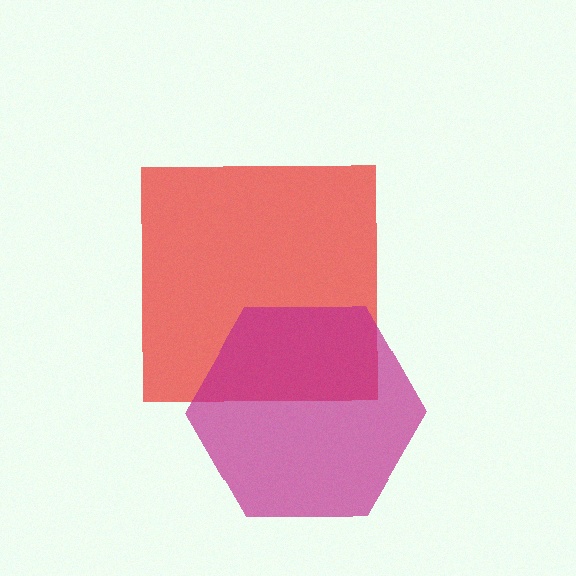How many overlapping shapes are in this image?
There are 2 overlapping shapes in the image.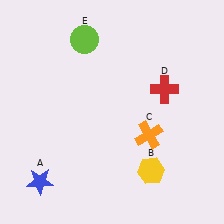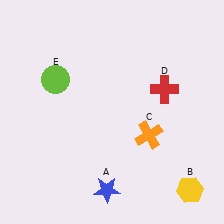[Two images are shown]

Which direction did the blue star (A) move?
The blue star (A) moved right.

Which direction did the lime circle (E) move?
The lime circle (E) moved down.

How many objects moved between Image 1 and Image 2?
3 objects moved between the two images.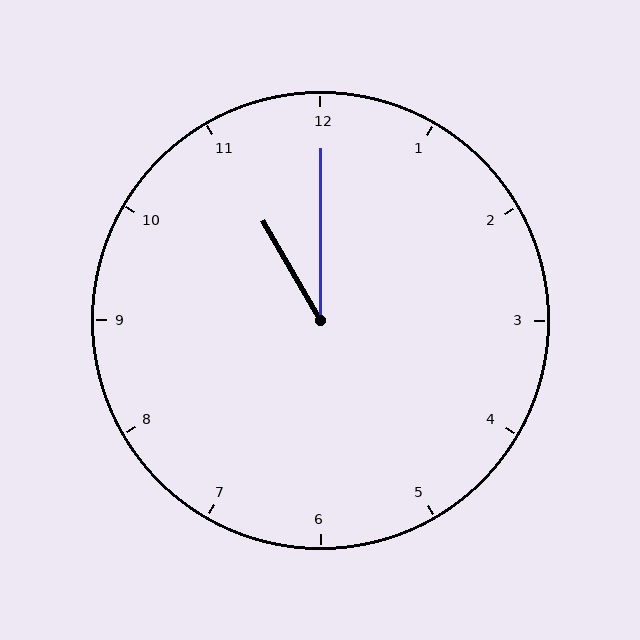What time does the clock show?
11:00.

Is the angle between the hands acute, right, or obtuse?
It is acute.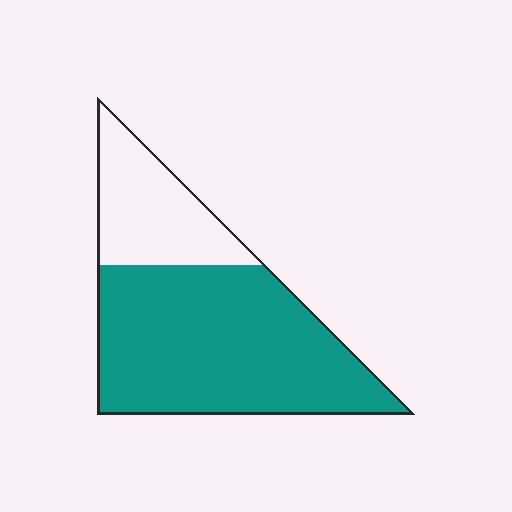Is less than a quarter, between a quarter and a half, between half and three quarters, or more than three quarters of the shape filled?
Between half and three quarters.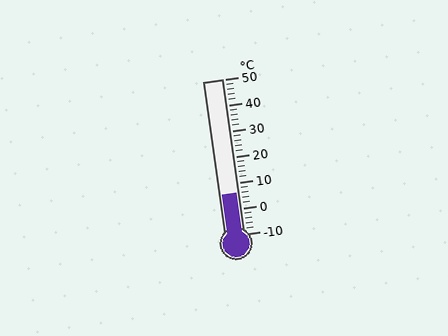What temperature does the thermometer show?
The thermometer shows approximately 6°C.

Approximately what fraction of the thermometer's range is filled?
The thermometer is filled to approximately 25% of its range.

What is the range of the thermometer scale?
The thermometer scale ranges from -10°C to 50°C.